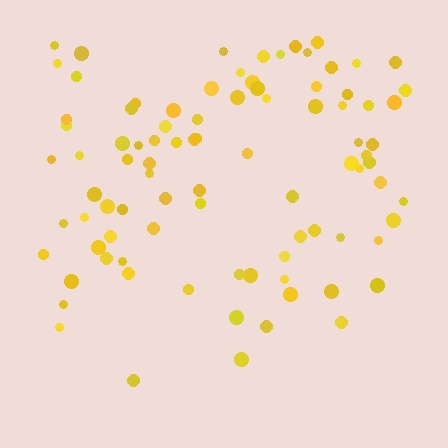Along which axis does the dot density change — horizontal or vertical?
Vertical.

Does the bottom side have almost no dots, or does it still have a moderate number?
Still a moderate number, just noticeably fewer than the top.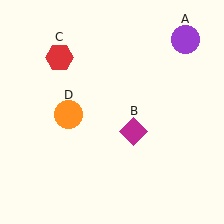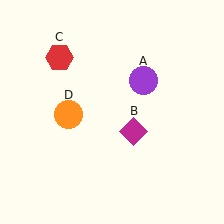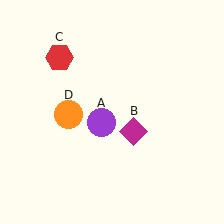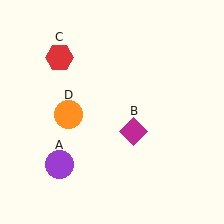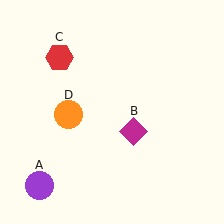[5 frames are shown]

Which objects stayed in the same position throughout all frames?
Magenta diamond (object B) and red hexagon (object C) and orange circle (object D) remained stationary.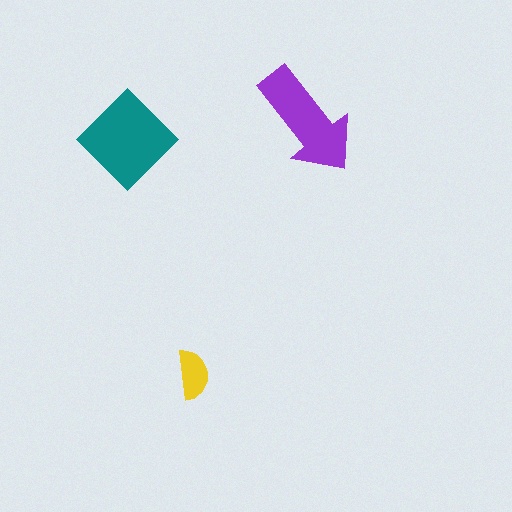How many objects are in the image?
There are 3 objects in the image.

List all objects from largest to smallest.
The teal diamond, the purple arrow, the yellow semicircle.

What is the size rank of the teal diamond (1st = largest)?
1st.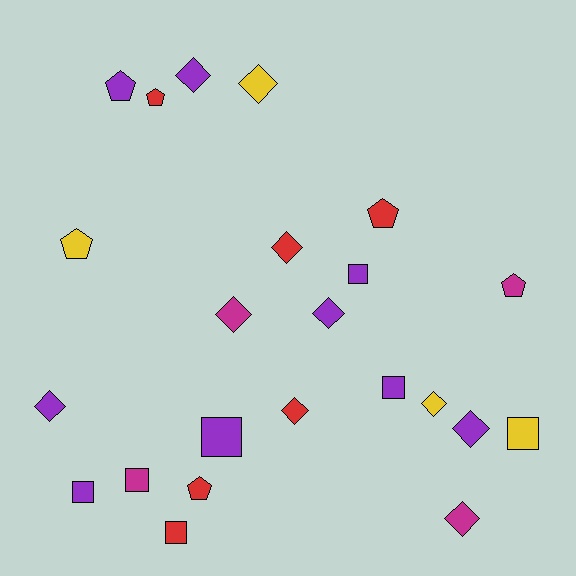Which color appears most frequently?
Purple, with 9 objects.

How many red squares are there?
There is 1 red square.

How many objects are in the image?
There are 23 objects.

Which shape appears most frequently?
Diamond, with 10 objects.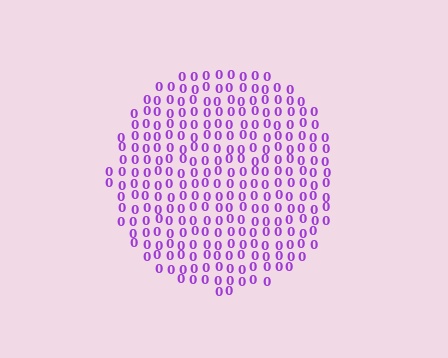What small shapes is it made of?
It is made of small digit 0's.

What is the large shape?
The large shape is a circle.